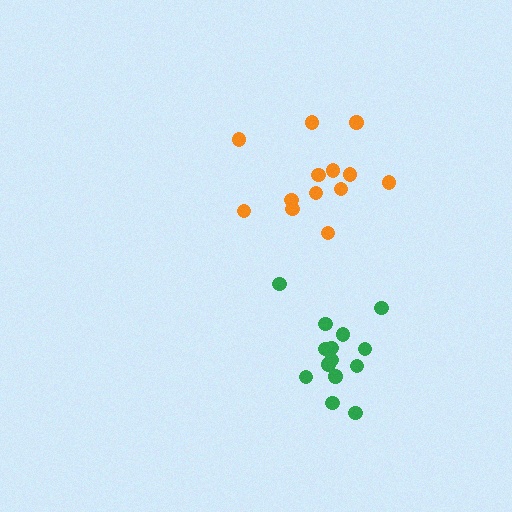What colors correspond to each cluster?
The clusters are colored: orange, green.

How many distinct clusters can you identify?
There are 2 distinct clusters.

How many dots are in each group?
Group 1: 13 dots, Group 2: 14 dots (27 total).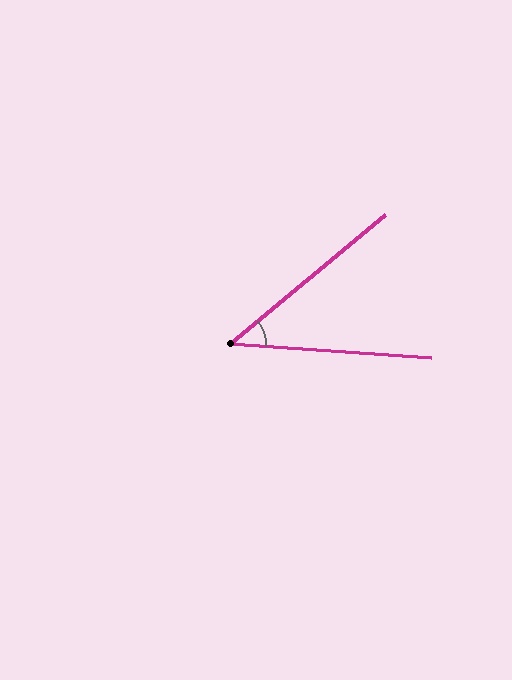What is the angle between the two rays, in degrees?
Approximately 44 degrees.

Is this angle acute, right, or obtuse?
It is acute.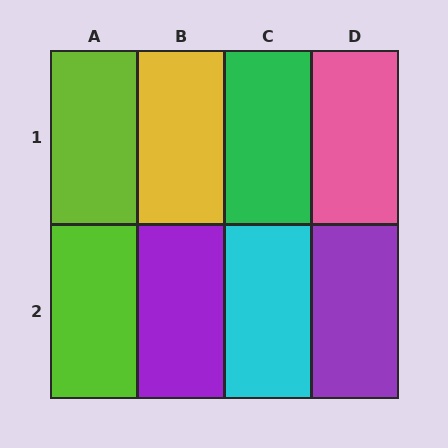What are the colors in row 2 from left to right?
Lime, purple, cyan, purple.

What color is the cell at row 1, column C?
Green.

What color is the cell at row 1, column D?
Pink.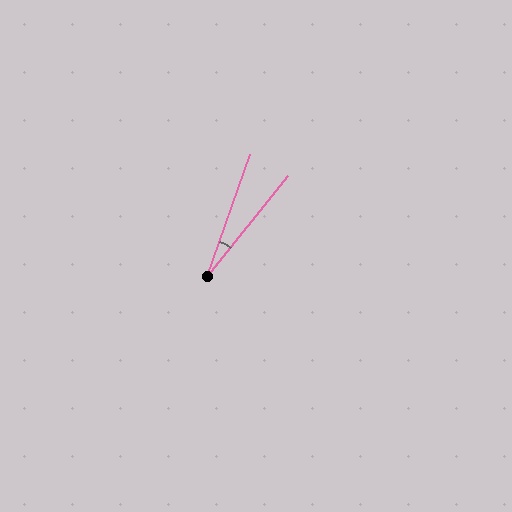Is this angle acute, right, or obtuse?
It is acute.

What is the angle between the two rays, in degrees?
Approximately 19 degrees.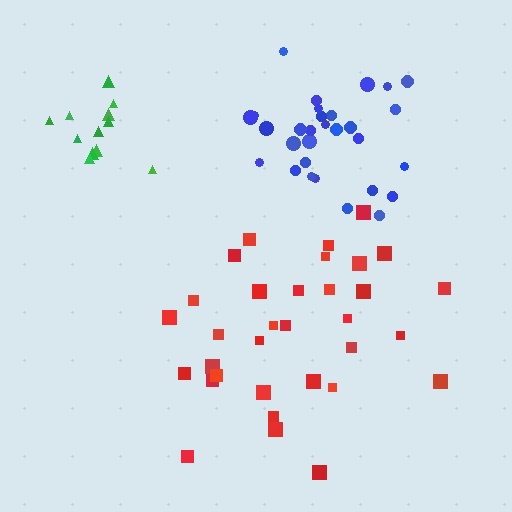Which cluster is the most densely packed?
Green.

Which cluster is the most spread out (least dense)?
Red.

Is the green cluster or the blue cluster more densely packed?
Green.